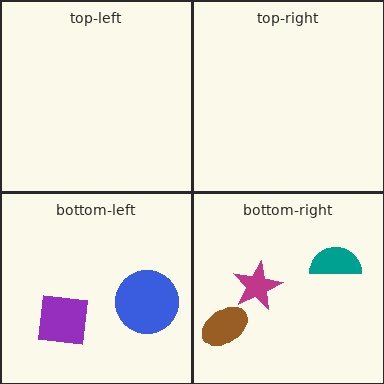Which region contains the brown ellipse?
The bottom-right region.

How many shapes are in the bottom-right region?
3.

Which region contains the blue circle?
The bottom-left region.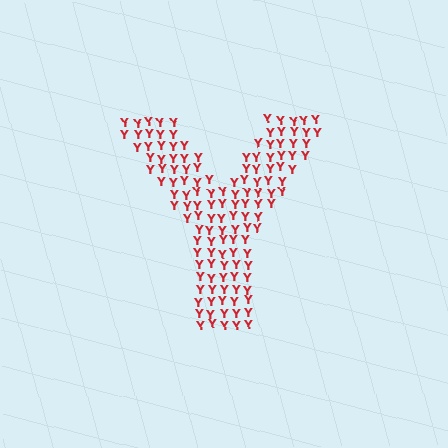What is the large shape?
The large shape is the letter Y.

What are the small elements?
The small elements are letter Y's.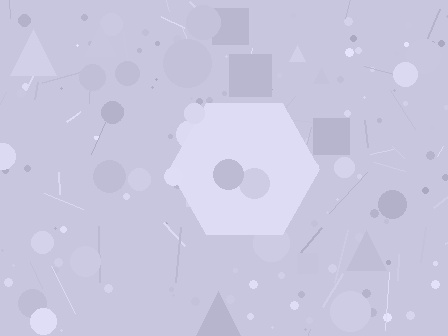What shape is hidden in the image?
A hexagon is hidden in the image.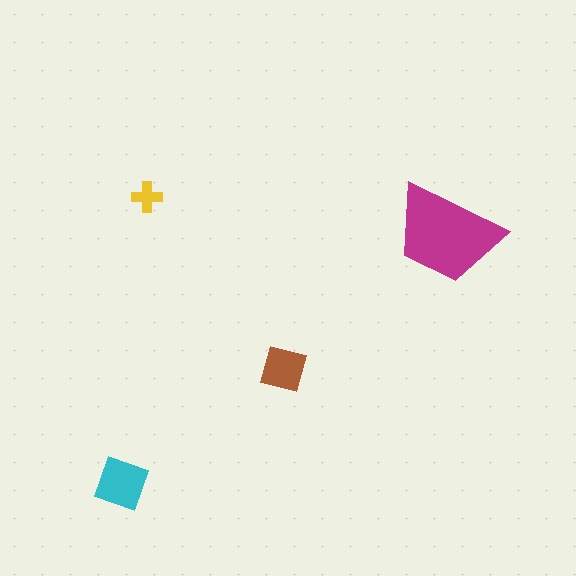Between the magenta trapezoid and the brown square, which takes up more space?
The magenta trapezoid.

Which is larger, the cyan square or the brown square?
The cyan square.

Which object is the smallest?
The yellow cross.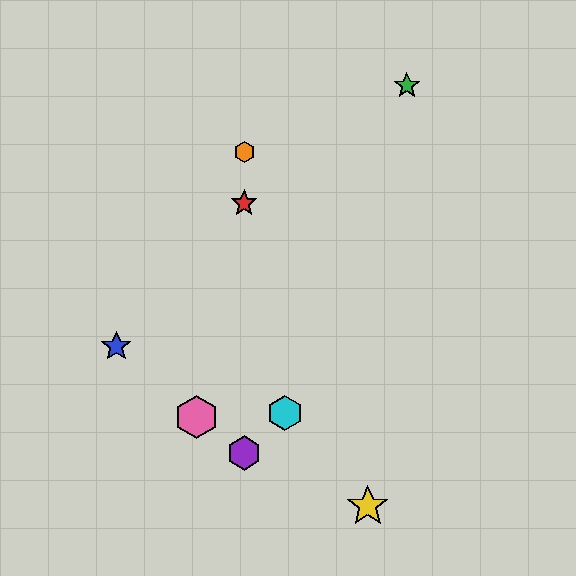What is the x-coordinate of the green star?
The green star is at x≈407.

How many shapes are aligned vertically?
3 shapes (the red star, the purple hexagon, the orange hexagon) are aligned vertically.